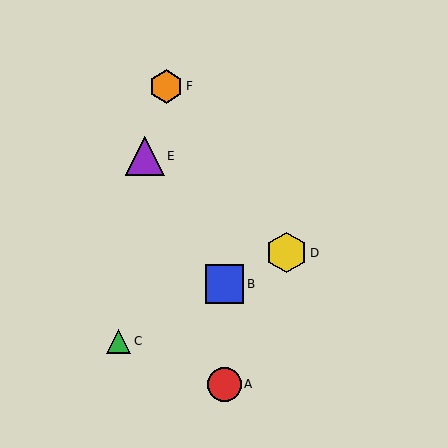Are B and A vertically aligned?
Yes, both are at x≈225.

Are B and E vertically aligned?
No, B is at x≈225 and E is at x≈145.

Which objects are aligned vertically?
Objects A, B are aligned vertically.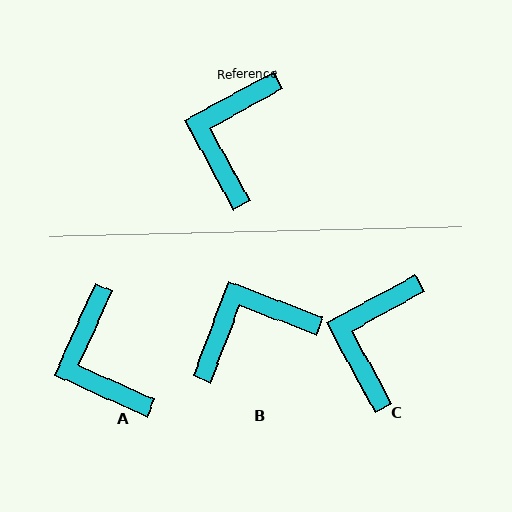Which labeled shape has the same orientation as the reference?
C.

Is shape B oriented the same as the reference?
No, it is off by about 49 degrees.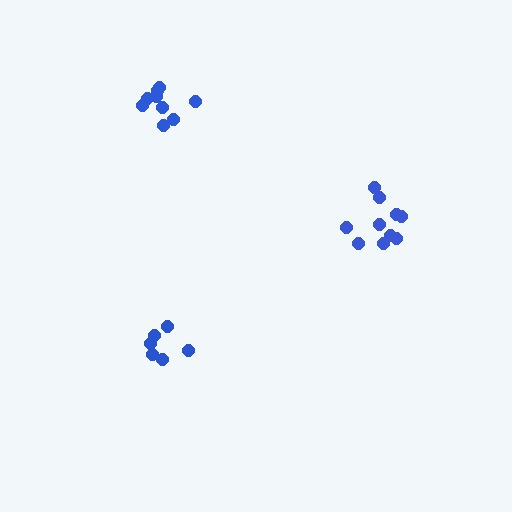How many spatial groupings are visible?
There are 3 spatial groupings.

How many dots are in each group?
Group 1: 6 dots, Group 2: 10 dots, Group 3: 9 dots (25 total).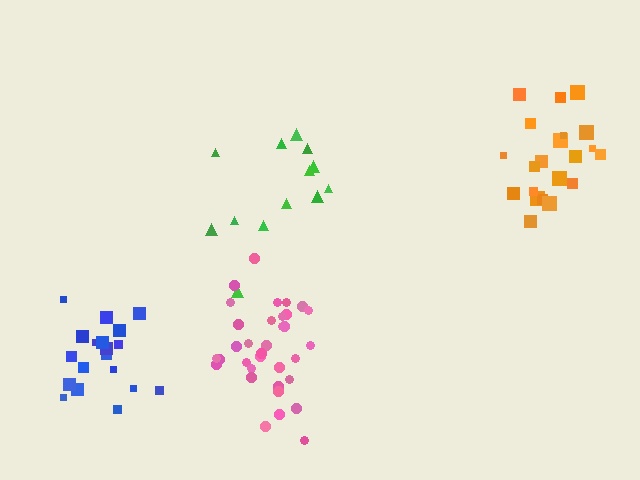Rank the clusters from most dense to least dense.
pink, blue, orange, green.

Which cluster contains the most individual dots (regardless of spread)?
Pink (34).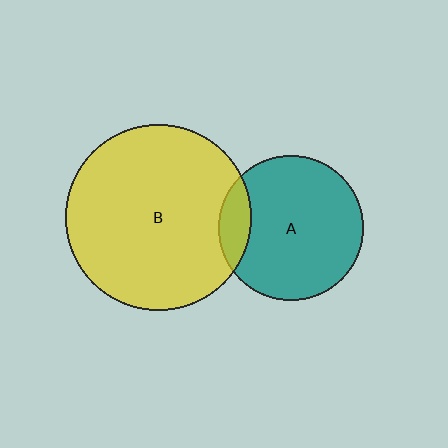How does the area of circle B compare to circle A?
Approximately 1.7 times.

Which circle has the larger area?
Circle B (yellow).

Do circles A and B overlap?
Yes.